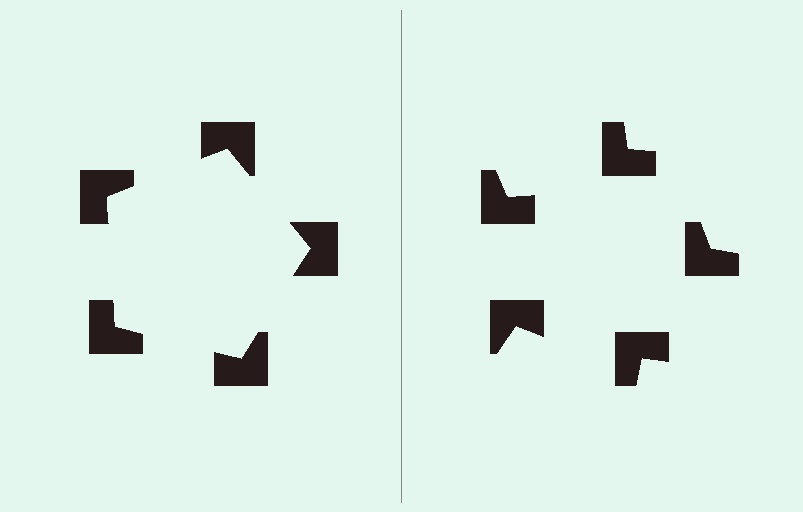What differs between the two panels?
The notched squares are positioned identically on both sides; only the wedge orientations differ. On the left they align to a pentagon; on the right they are misaligned.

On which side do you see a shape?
An illusory pentagon appears on the left side. On the right side the wedge cuts are rotated, so no coherent shape forms.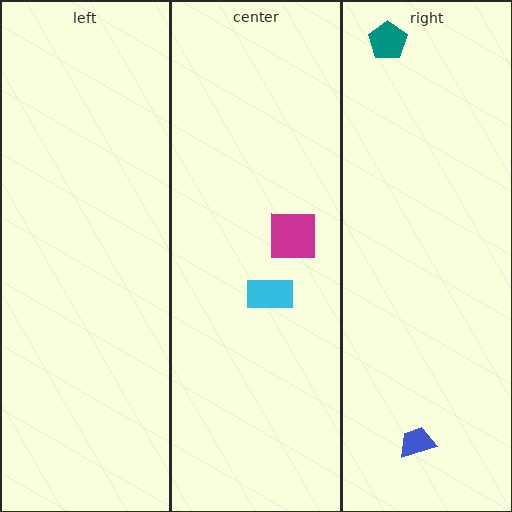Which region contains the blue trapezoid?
The right region.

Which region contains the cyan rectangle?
The center region.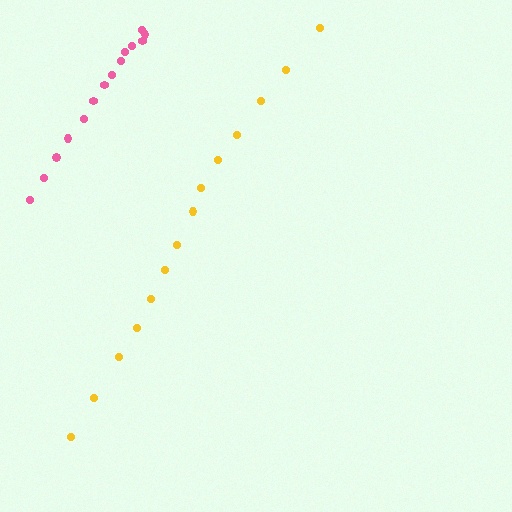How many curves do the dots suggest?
There are 2 distinct paths.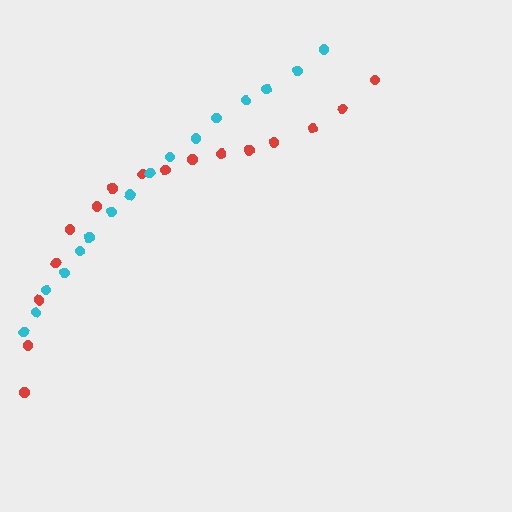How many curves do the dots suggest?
There are 2 distinct paths.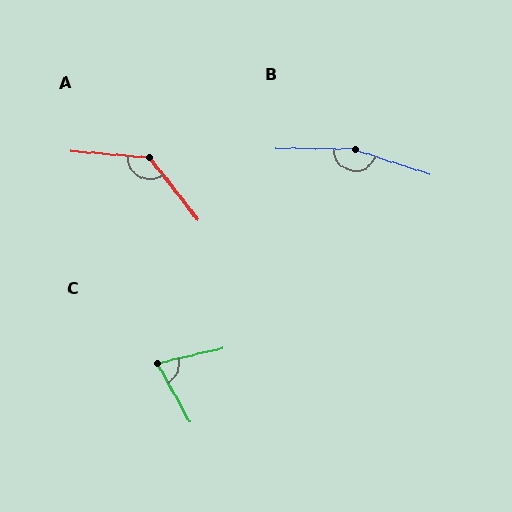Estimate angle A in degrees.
Approximately 132 degrees.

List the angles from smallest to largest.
C (74°), A (132°), B (162°).